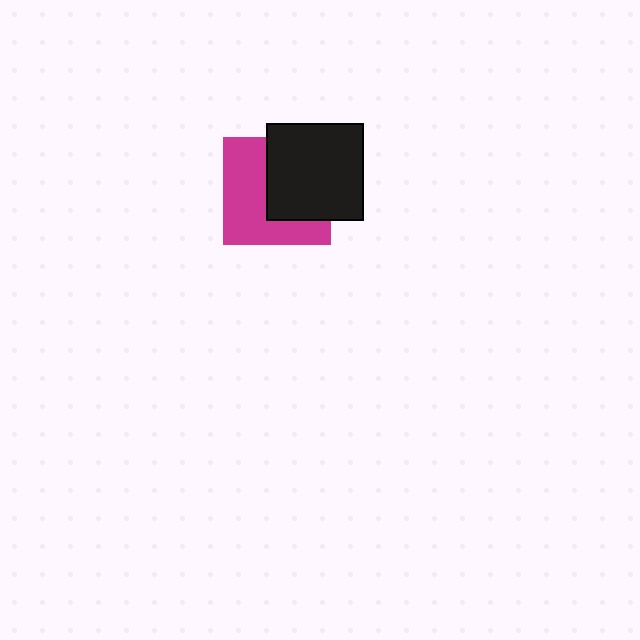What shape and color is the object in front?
The object in front is a black square.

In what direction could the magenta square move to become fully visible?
The magenta square could move left. That would shift it out from behind the black square entirely.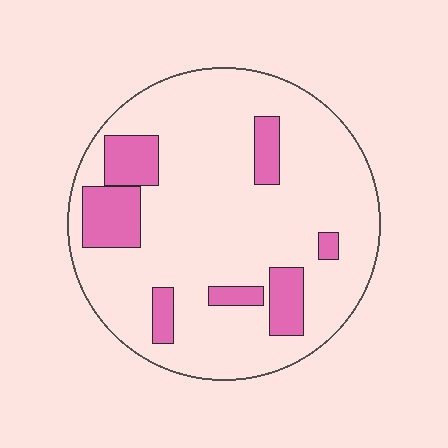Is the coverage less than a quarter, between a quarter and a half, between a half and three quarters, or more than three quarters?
Less than a quarter.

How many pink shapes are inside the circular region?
7.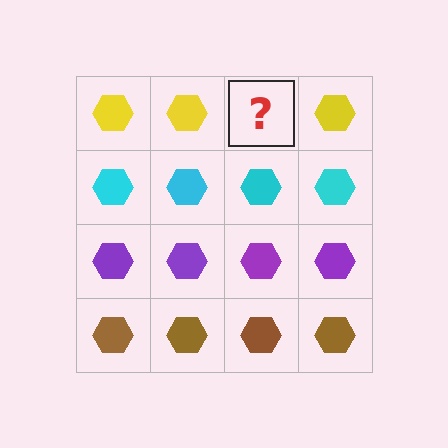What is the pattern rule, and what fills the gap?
The rule is that each row has a consistent color. The gap should be filled with a yellow hexagon.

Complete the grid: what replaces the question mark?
The question mark should be replaced with a yellow hexagon.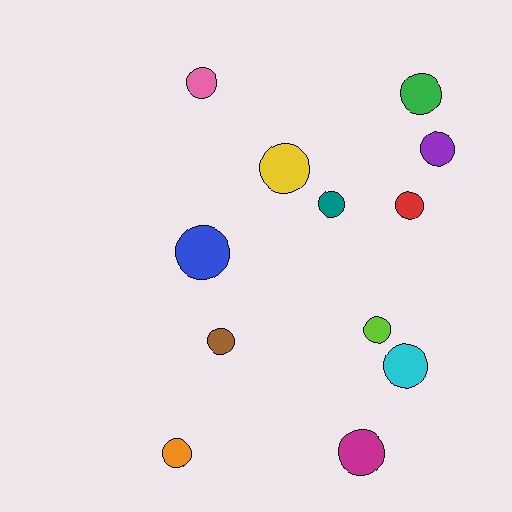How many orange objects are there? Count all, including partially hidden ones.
There is 1 orange object.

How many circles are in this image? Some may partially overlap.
There are 12 circles.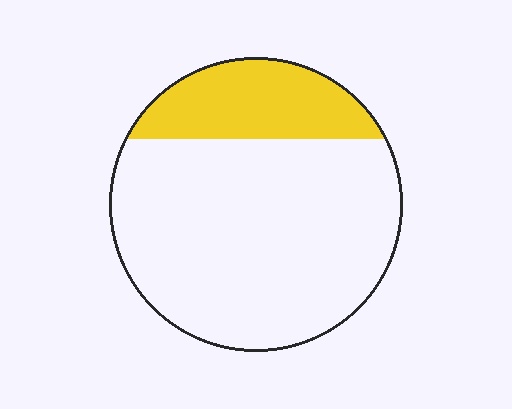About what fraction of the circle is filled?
About one quarter (1/4).